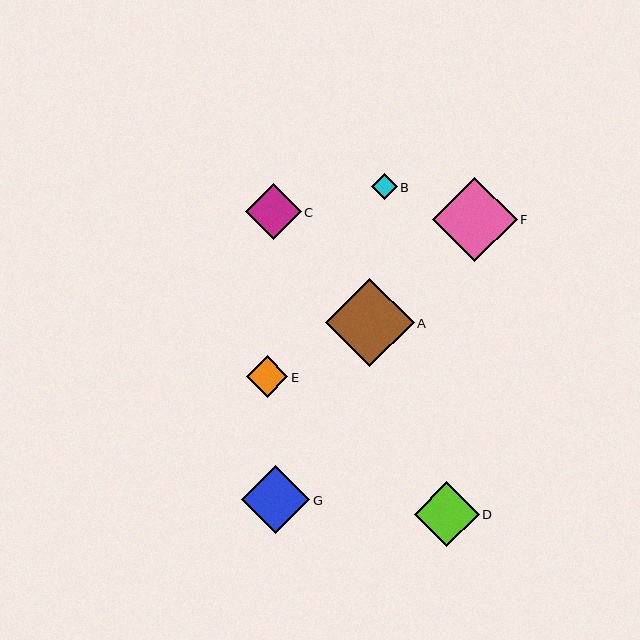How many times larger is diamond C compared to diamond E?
Diamond C is approximately 1.4 times the size of diamond E.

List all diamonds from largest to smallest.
From largest to smallest: A, F, G, D, C, E, B.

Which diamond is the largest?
Diamond A is the largest with a size of approximately 89 pixels.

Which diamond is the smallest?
Diamond B is the smallest with a size of approximately 26 pixels.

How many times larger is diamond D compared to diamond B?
Diamond D is approximately 2.5 times the size of diamond B.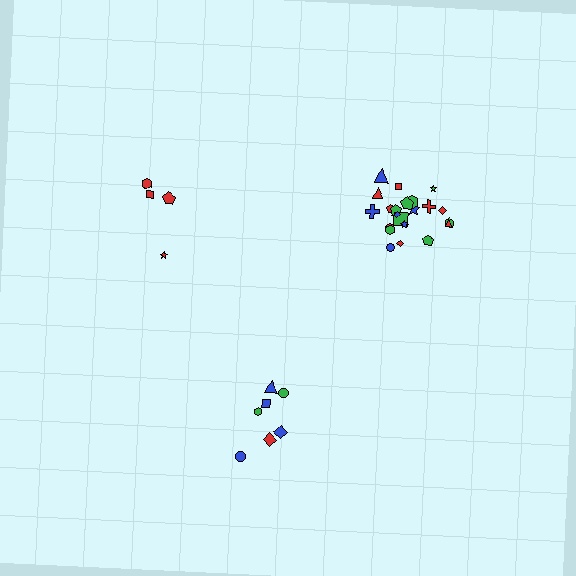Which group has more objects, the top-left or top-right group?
The top-right group.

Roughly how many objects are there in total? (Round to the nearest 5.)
Roughly 35 objects in total.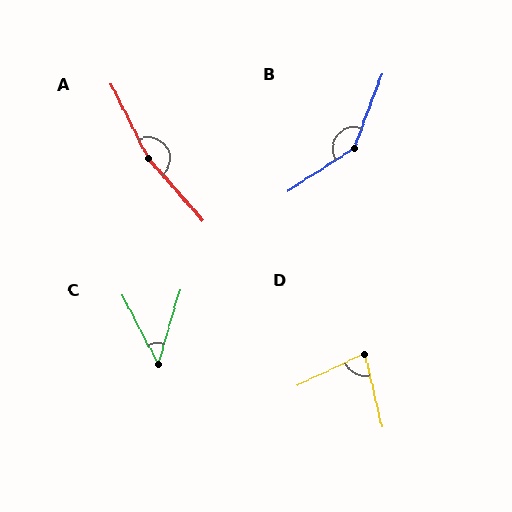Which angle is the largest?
A, at approximately 165 degrees.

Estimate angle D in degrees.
Approximately 78 degrees.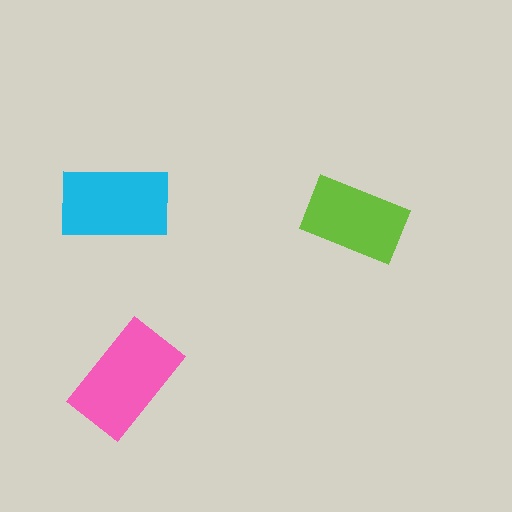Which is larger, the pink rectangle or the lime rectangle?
The pink one.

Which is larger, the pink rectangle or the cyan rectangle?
The pink one.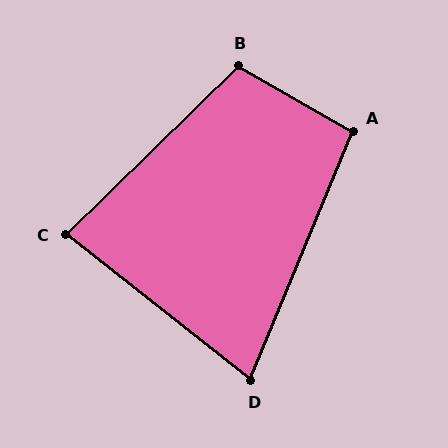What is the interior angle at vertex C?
Approximately 83 degrees (acute).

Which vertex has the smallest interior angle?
D, at approximately 74 degrees.